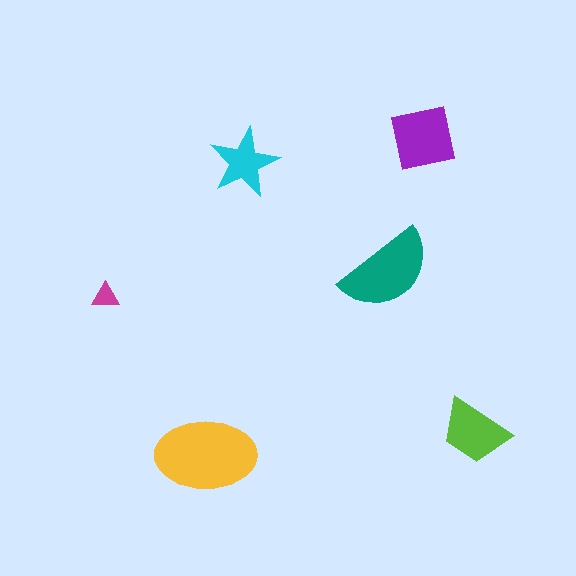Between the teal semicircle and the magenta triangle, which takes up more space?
The teal semicircle.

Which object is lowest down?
The yellow ellipse is bottommost.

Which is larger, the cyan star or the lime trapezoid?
The lime trapezoid.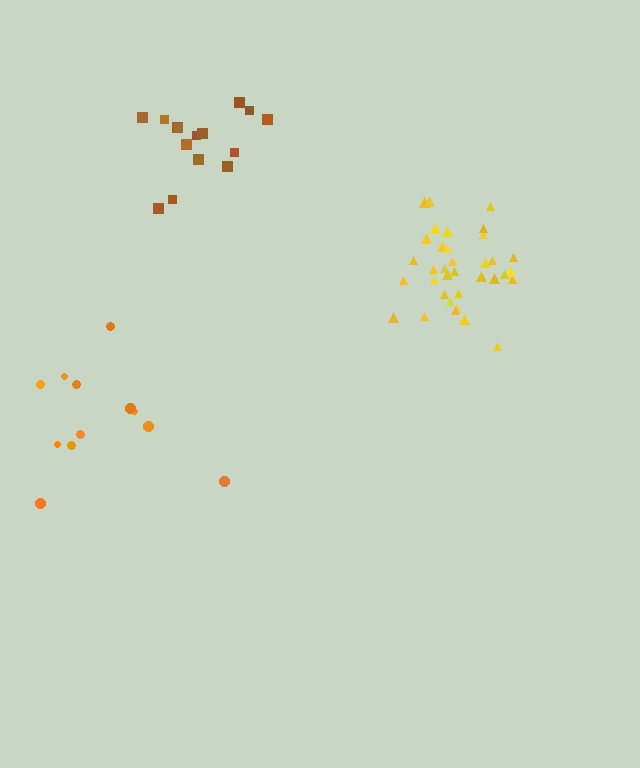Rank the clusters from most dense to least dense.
yellow, brown, orange.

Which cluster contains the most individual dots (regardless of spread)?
Yellow (35).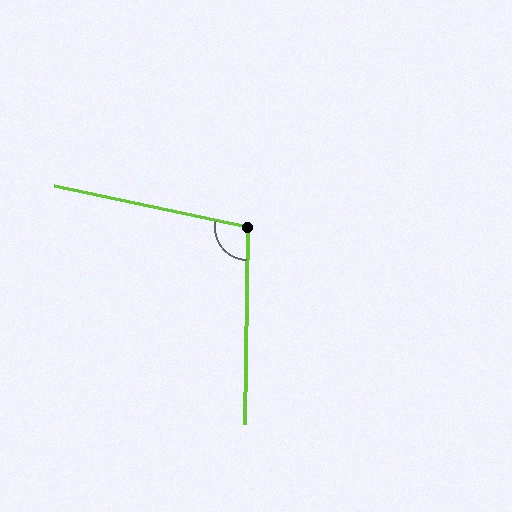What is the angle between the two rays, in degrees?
Approximately 101 degrees.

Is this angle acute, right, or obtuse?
It is obtuse.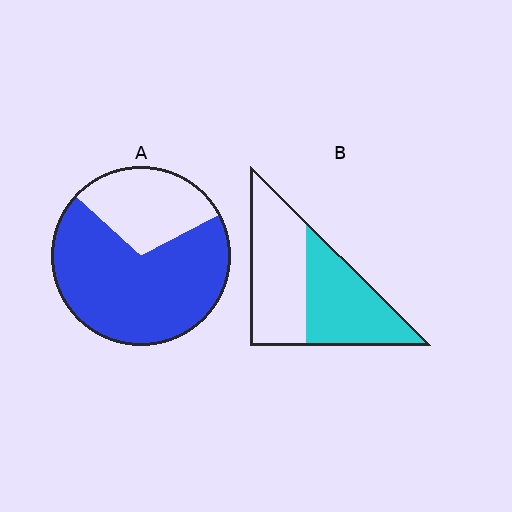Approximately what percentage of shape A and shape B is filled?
A is approximately 70% and B is approximately 50%.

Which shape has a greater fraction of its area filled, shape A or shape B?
Shape A.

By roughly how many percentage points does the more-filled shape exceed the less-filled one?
By roughly 20 percentage points (A over B).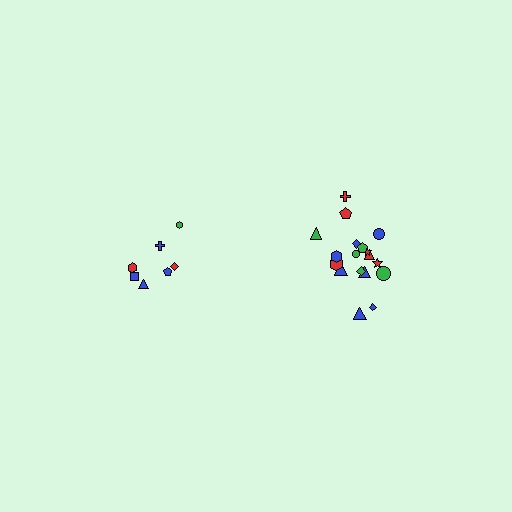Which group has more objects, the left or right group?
The right group.